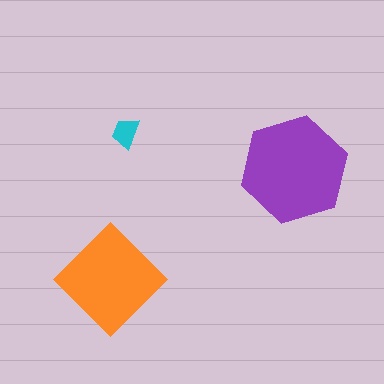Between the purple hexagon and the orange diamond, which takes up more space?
The purple hexagon.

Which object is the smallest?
The cyan trapezoid.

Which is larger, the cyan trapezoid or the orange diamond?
The orange diamond.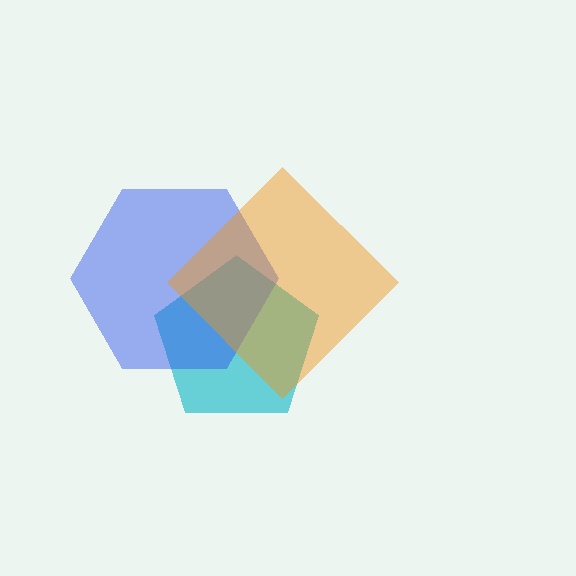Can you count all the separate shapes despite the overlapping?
Yes, there are 3 separate shapes.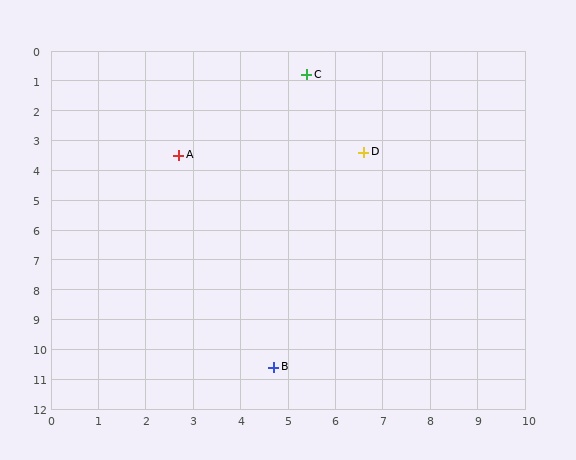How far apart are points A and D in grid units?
Points A and D are about 3.9 grid units apart.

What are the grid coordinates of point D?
Point D is at approximately (6.6, 3.4).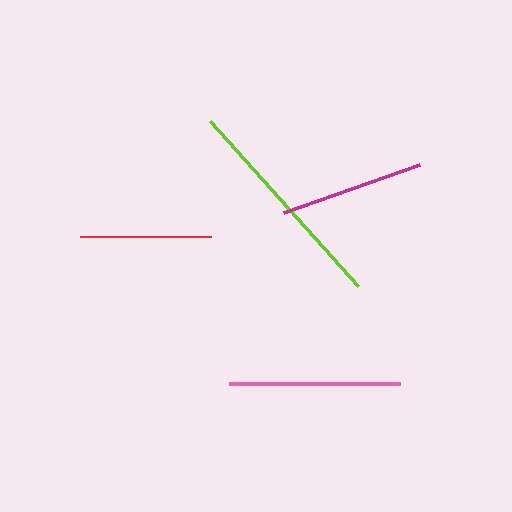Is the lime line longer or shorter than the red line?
The lime line is longer than the red line.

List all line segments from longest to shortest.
From longest to shortest: lime, pink, magenta, red.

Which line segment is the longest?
The lime line is the longest at approximately 222 pixels.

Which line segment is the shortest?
The red line is the shortest at approximately 131 pixels.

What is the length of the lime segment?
The lime segment is approximately 222 pixels long.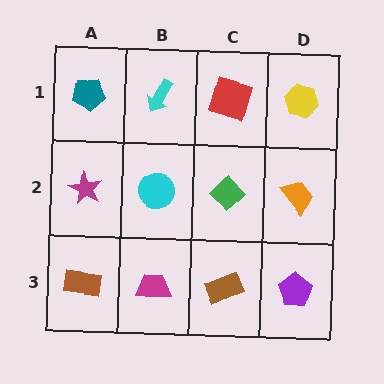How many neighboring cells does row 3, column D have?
2.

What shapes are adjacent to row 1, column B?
A cyan circle (row 2, column B), a teal pentagon (row 1, column A), a red square (row 1, column C).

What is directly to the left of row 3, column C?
A magenta trapezoid.